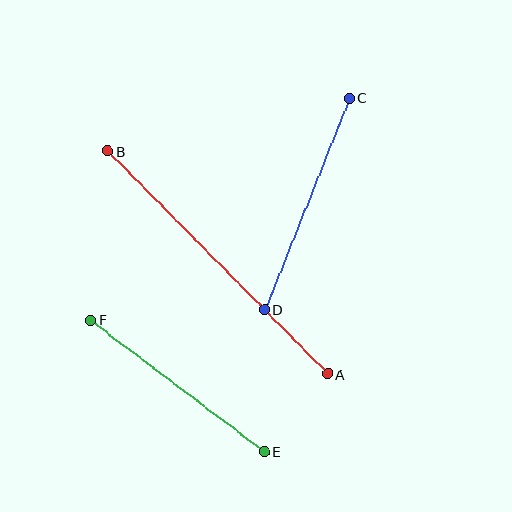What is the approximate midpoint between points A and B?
The midpoint is at approximately (218, 262) pixels.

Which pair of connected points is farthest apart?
Points A and B are farthest apart.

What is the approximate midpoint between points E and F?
The midpoint is at approximately (177, 386) pixels.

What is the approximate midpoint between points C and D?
The midpoint is at approximately (307, 204) pixels.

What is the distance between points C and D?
The distance is approximately 228 pixels.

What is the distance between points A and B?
The distance is approximately 313 pixels.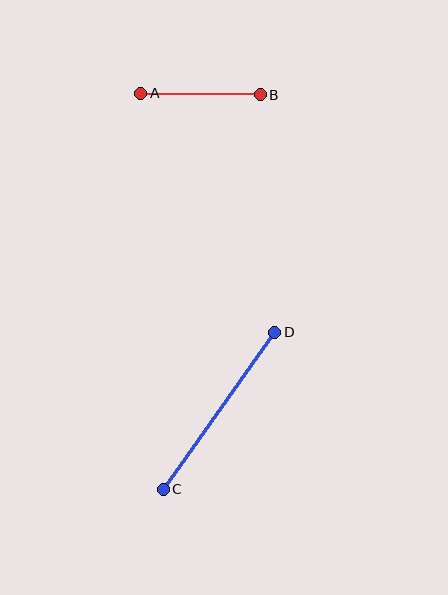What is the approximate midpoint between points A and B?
The midpoint is at approximately (201, 94) pixels.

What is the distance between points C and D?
The distance is approximately 192 pixels.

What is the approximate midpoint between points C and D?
The midpoint is at approximately (219, 411) pixels.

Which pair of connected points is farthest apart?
Points C and D are farthest apart.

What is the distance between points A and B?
The distance is approximately 119 pixels.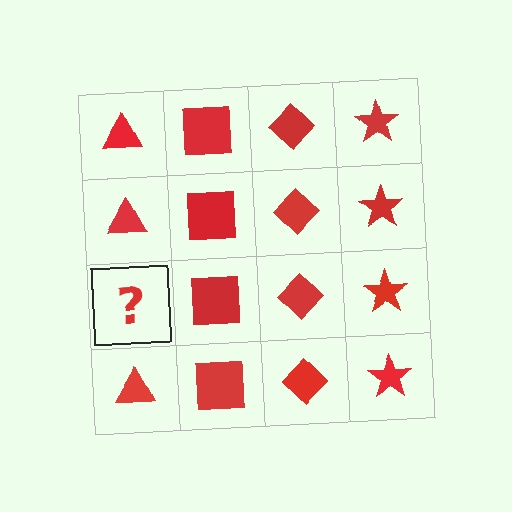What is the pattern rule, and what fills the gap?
The rule is that each column has a consistent shape. The gap should be filled with a red triangle.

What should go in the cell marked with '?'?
The missing cell should contain a red triangle.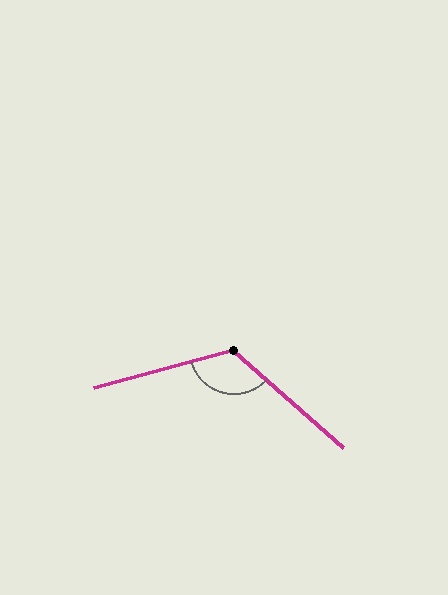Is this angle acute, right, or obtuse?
It is obtuse.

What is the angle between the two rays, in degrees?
Approximately 123 degrees.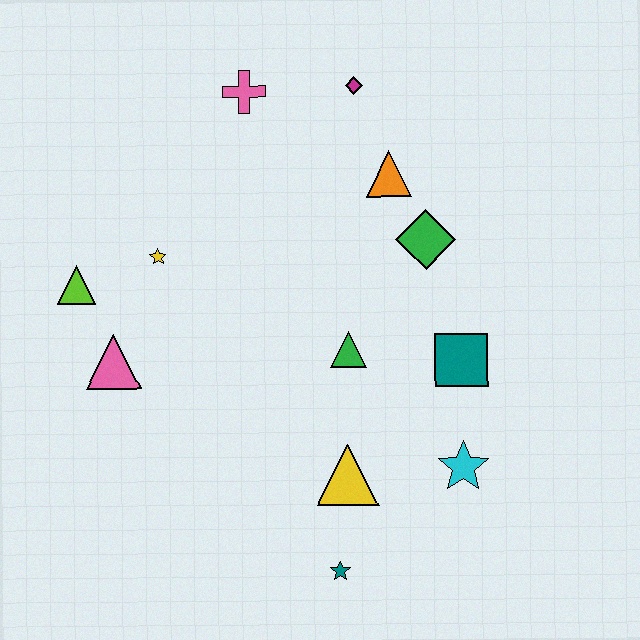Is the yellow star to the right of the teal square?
No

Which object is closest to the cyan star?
The teal square is closest to the cyan star.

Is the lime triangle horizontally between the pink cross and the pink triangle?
No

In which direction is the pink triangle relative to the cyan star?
The pink triangle is to the left of the cyan star.